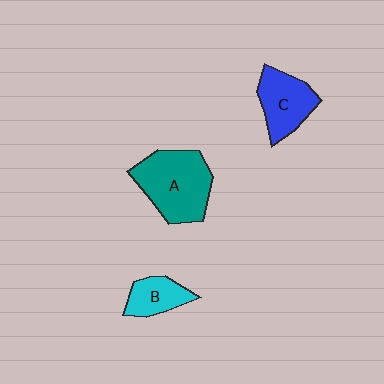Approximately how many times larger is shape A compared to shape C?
Approximately 1.5 times.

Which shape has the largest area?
Shape A (teal).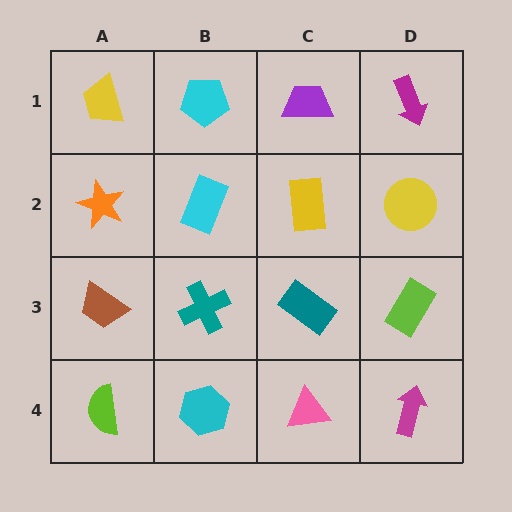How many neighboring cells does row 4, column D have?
2.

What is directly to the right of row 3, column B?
A teal rectangle.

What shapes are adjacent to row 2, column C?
A purple trapezoid (row 1, column C), a teal rectangle (row 3, column C), a cyan rectangle (row 2, column B), a yellow circle (row 2, column D).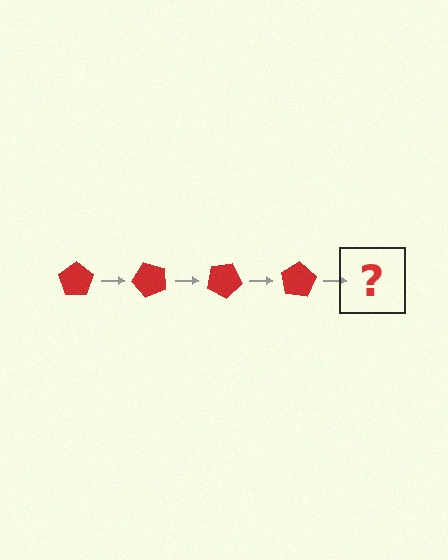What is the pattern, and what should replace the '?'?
The pattern is that the pentagon rotates 50 degrees each step. The '?' should be a red pentagon rotated 200 degrees.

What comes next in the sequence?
The next element should be a red pentagon rotated 200 degrees.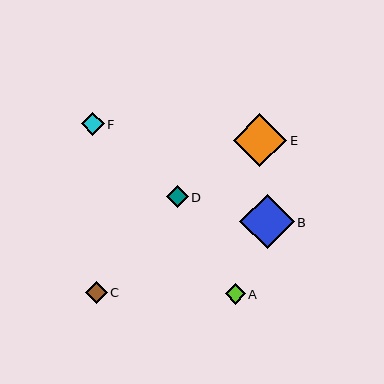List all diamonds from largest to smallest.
From largest to smallest: B, E, F, C, D, A.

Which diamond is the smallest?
Diamond A is the smallest with a size of approximately 20 pixels.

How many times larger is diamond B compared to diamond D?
Diamond B is approximately 2.4 times the size of diamond D.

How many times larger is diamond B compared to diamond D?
Diamond B is approximately 2.4 times the size of diamond D.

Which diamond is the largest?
Diamond B is the largest with a size of approximately 54 pixels.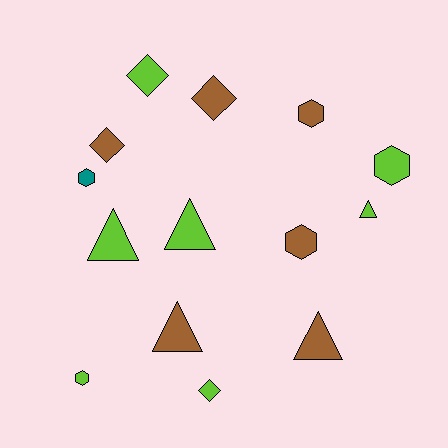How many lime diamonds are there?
There are 2 lime diamonds.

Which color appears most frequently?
Lime, with 7 objects.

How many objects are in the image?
There are 14 objects.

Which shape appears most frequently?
Triangle, with 5 objects.